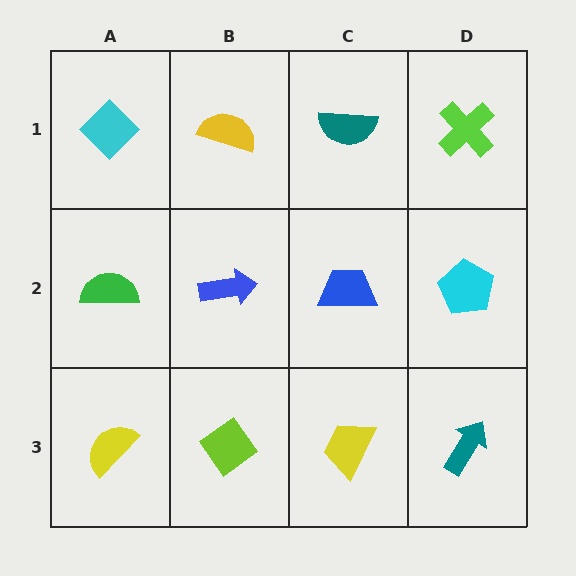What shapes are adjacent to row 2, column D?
A lime cross (row 1, column D), a teal arrow (row 3, column D), a blue trapezoid (row 2, column C).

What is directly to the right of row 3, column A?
A lime diamond.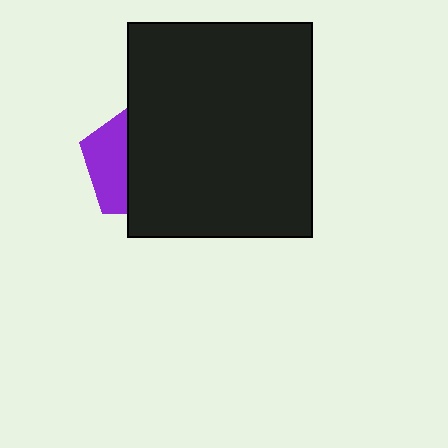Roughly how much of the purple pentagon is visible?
A small part of it is visible (roughly 36%).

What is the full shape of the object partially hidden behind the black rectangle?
The partially hidden object is a purple pentagon.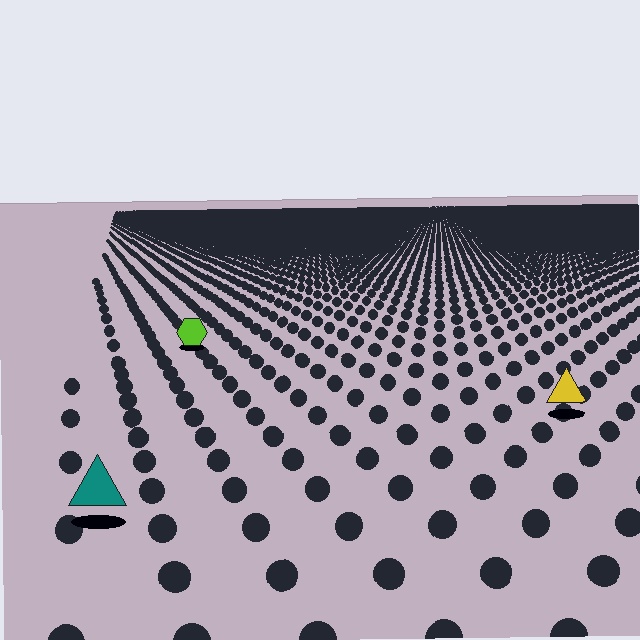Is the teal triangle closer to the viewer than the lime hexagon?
Yes. The teal triangle is closer — you can tell from the texture gradient: the ground texture is coarser near it.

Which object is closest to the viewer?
The teal triangle is closest. The texture marks near it are larger and more spread out.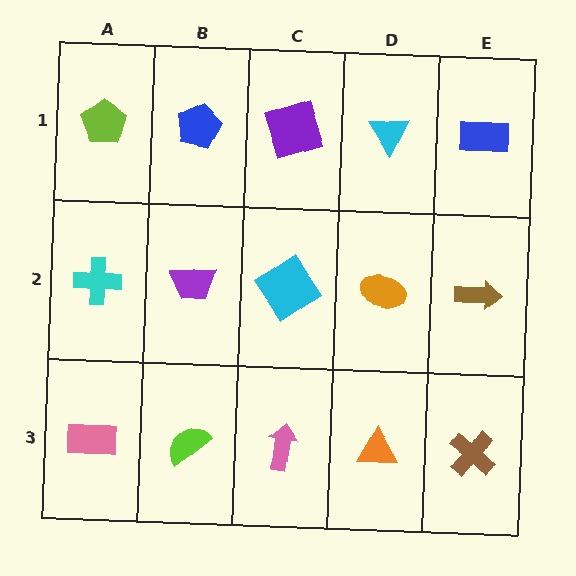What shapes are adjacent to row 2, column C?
A purple square (row 1, column C), a pink arrow (row 3, column C), a purple trapezoid (row 2, column B), an orange ellipse (row 2, column D).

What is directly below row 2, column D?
An orange triangle.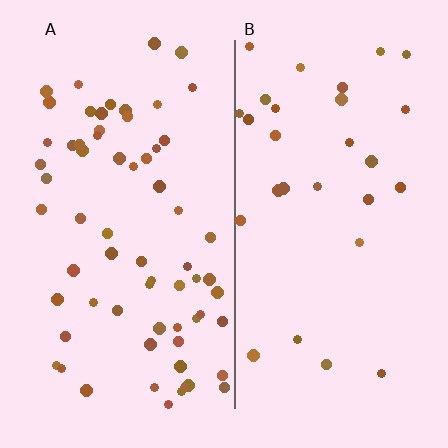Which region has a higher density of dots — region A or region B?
A (the left).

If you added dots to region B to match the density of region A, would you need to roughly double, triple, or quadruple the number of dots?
Approximately double.